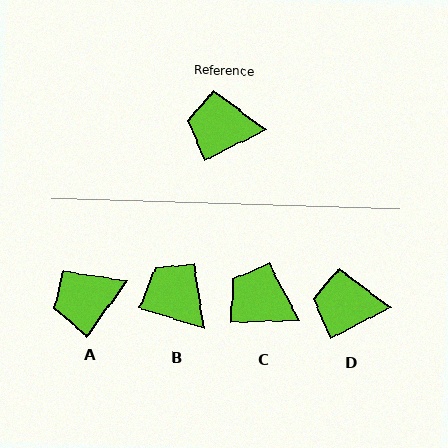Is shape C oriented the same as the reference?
No, it is off by about 25 degrees.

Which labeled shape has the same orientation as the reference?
D.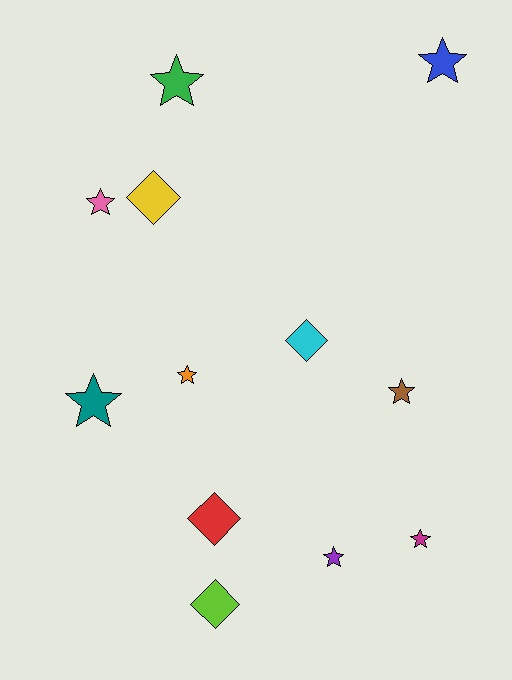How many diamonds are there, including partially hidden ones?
There are 4 diamonds.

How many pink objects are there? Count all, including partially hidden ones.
There is 1 pink object.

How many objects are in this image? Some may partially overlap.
There are 12 objects.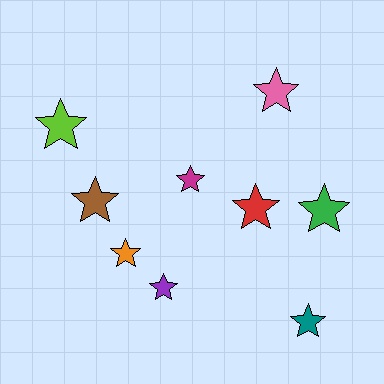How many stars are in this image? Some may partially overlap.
There are 9 stars.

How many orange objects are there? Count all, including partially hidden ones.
There is 1 orange object.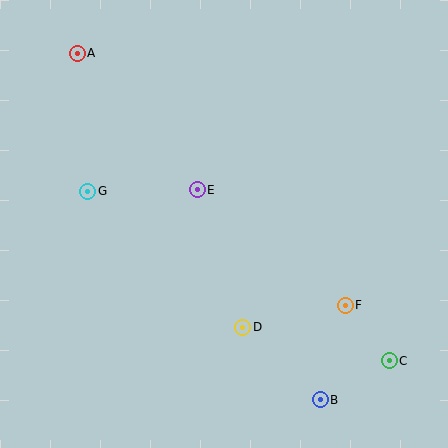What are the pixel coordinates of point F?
Point F is at (345, 305).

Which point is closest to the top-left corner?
Point A is closest to the top-left corner.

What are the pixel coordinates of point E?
Point E is at (197, 190).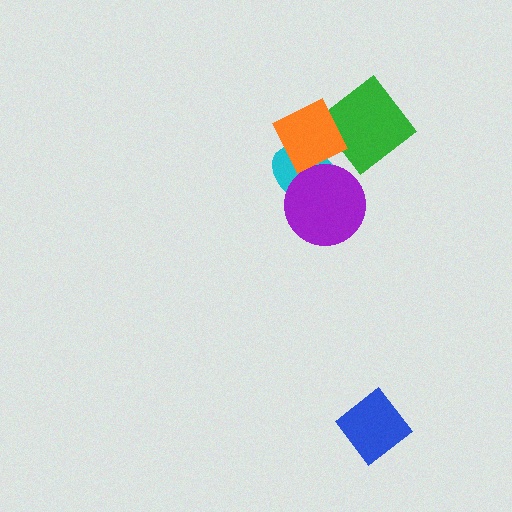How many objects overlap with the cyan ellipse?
3 objects overlap with the cyan ellipse.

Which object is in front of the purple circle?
The orange diamond is in front of the purple circle.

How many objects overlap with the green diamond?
2 objects overlap with the green diamond.